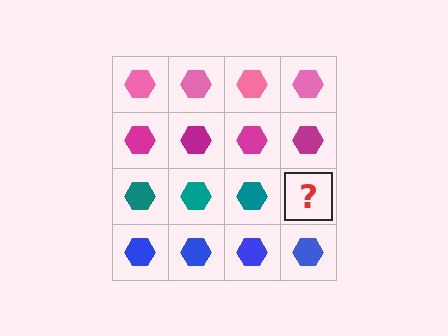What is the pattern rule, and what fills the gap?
The rule is that each row has a consistent color. The gap should be filled with a teal hexagon.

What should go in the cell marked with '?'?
The missing cell should contain a teal hexagon.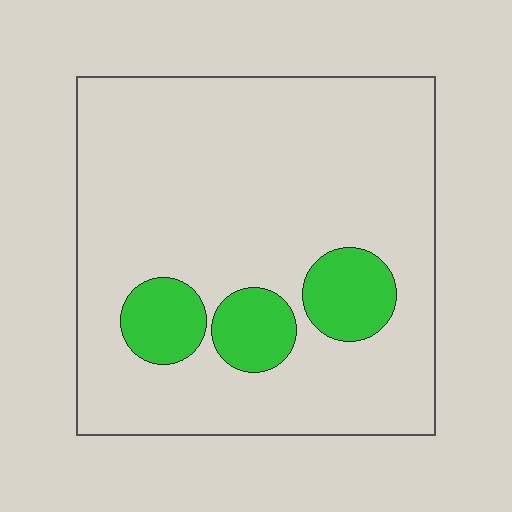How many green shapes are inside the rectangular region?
3.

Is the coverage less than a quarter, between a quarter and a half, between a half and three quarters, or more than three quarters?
Less than a quarter.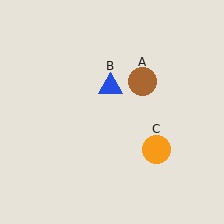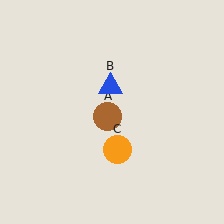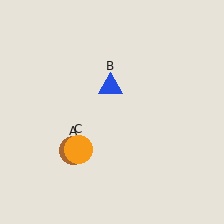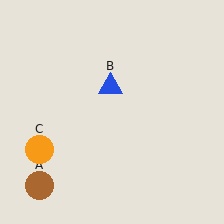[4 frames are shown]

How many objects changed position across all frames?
2 objects changed position: brown circle (object A), orange circle (object C).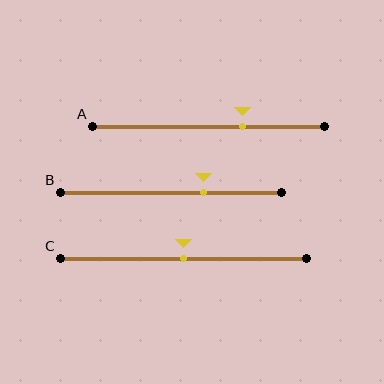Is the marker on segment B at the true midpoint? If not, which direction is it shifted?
No, the marker on segment B is shifted to the right by about 15% of the segment length.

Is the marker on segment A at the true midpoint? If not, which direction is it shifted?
No, the marker on segment A is shifted to the right by about 15% of the segment length.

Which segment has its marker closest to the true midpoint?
Segment C has its marker closest to the true midpoint.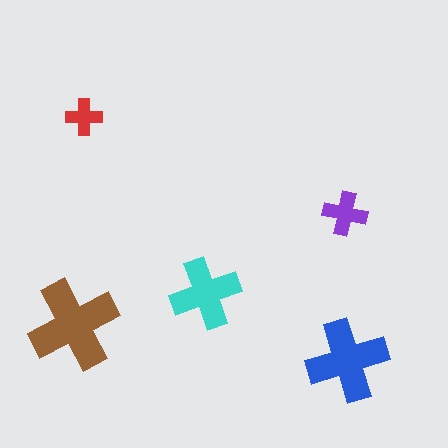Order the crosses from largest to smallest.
the brown one, the blue one, the cyan one, the purple one, the red one.